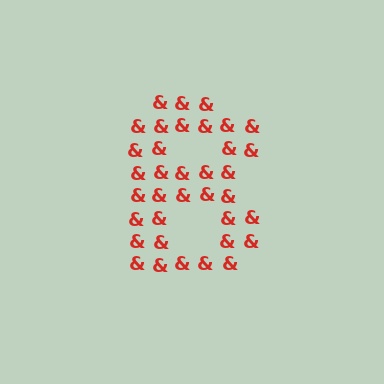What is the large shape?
The large shape is the digit 8.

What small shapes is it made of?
It is made of small ampersands.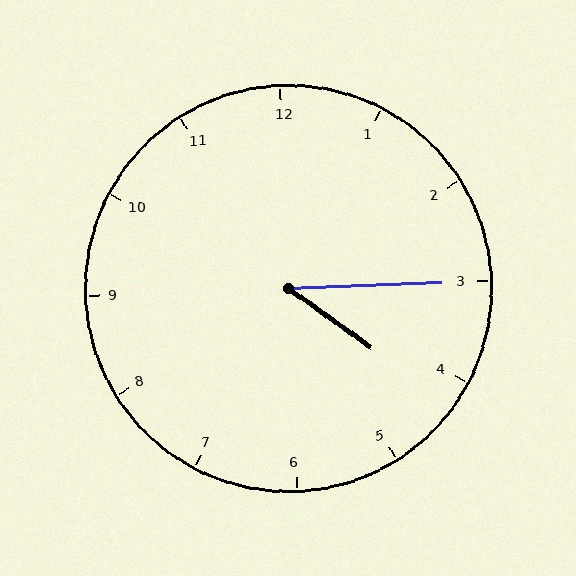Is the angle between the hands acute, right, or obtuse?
It is acute.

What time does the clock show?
4:15.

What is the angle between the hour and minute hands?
Approximately 38 degrees.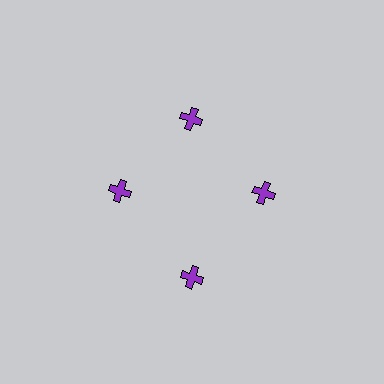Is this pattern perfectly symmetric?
No. The 4 purple crosses are arranged in a ring, but one element near the 6 o'clock position is pushed outward from the center, breaking the 4-fold rotational symmetry.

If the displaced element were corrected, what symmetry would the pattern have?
It would have 4-fold rotational symmetry — the pattern would map onto itself every 90 degrees.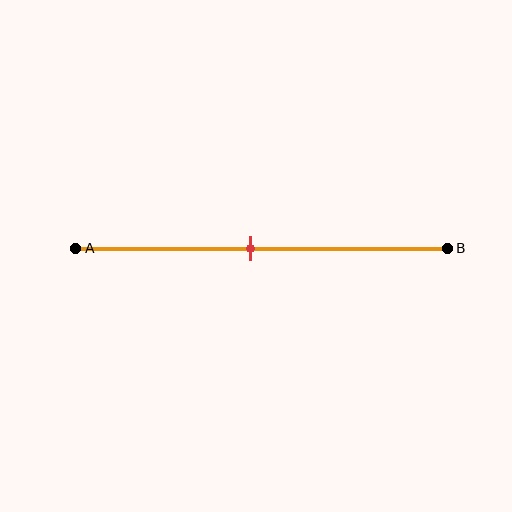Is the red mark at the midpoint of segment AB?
Yes, the mark is approximately at the midpoint.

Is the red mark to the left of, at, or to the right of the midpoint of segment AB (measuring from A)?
The red mark is approximately at the midpoint of segment AB.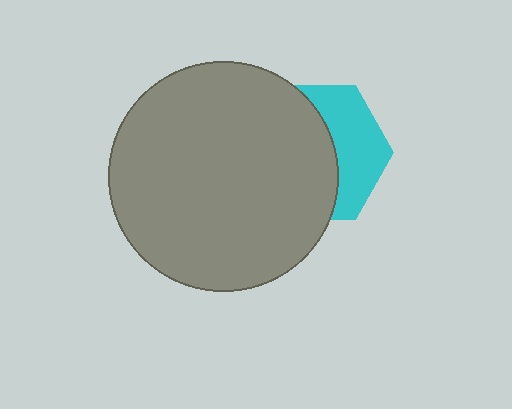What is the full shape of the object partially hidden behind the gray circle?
The partially hidden object is a cyan hexagon.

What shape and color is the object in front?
The object in front is a gray circle.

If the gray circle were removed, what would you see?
You would see the complete cyan hexagon.